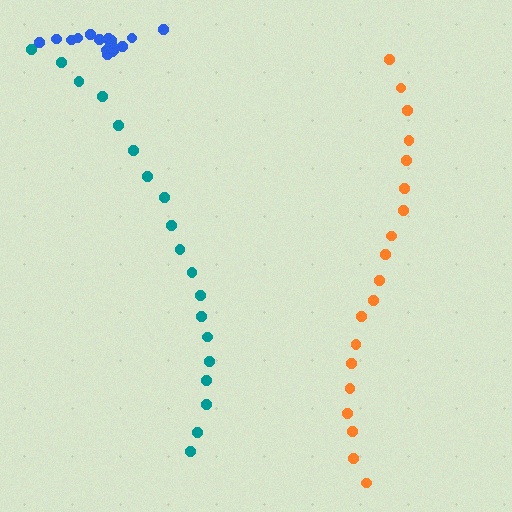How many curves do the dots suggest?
There are 3 distinct paths.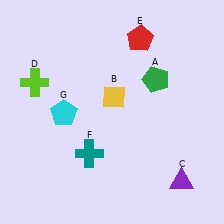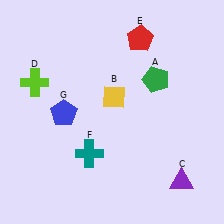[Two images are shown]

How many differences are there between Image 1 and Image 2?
There is 1 difference between the two images.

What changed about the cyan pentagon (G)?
In Image 1, G is cyan. In Image 2, it changed to blue.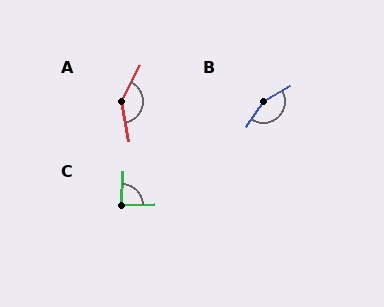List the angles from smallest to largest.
C (86°), A (143°), B (155°).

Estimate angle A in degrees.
Approximately 143 degrees.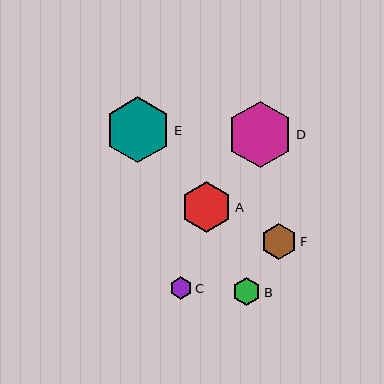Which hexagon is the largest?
Hexagon D is the largest with a size of approximately 67 pixels.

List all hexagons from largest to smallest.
From largest to smallest: D, E, A, F, B, C.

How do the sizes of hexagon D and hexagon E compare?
Hexagon D and hexagon E are approximately the same size.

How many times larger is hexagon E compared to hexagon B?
Hexagon E is approximately 2.4 times the size of hexagon B.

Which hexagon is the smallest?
Hexagon C is the smallest with a size of approximately 23 pixels.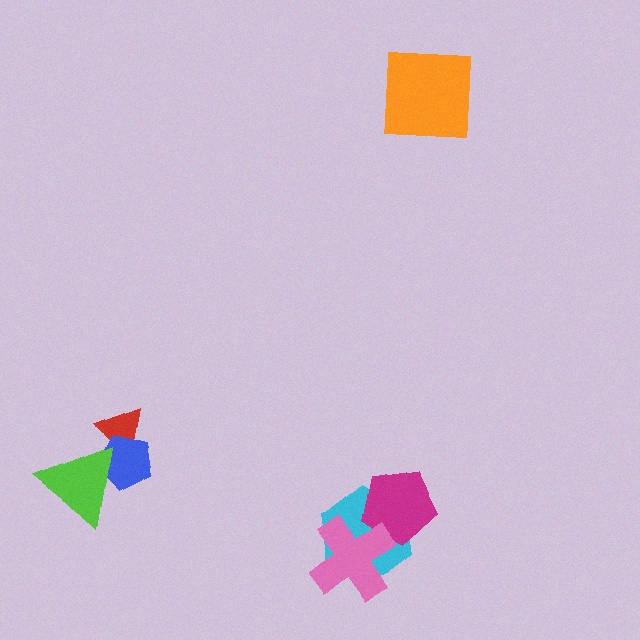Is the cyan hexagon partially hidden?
Yes, it is partially covered by another shape.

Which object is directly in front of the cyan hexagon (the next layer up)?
The magenta pentagon is directly in front of the cyan hexagon.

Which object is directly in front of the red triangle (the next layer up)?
The blue pentagon is directly in front of the red triangle.